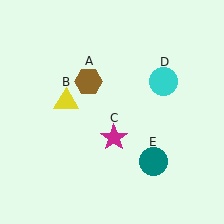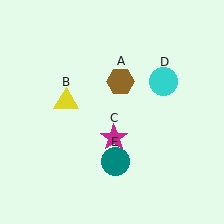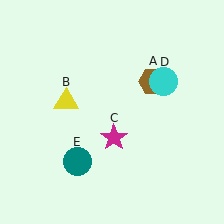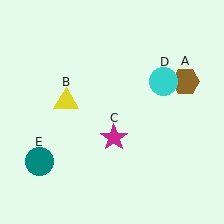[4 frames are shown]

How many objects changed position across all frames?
2 objects changed position: brown hexagon (object A), teal circle (object E).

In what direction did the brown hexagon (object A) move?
The brown hexagon (object A) moved right.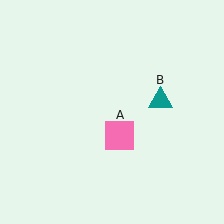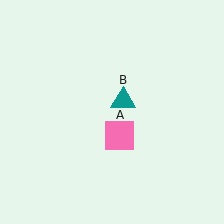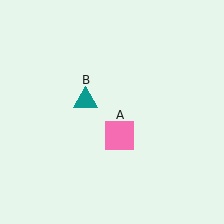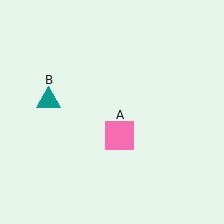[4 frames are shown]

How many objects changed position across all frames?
1 object changed position: teal triangle (object B).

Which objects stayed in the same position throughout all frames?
Pink square (object A) remained stationary.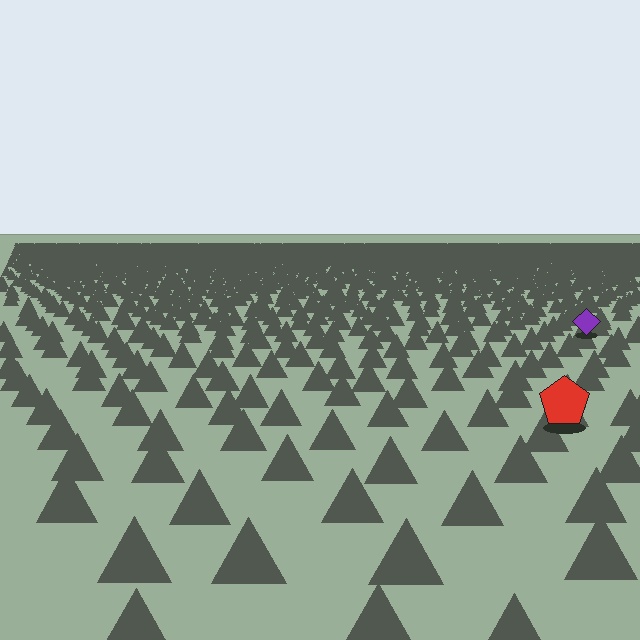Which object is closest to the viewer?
The red pentagon is closest. The texture marks near it are larger and more spread out.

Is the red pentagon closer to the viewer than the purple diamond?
Yes. The red pentagon is closer — you can tell from the texture gradient: the ground texture is coarser near it.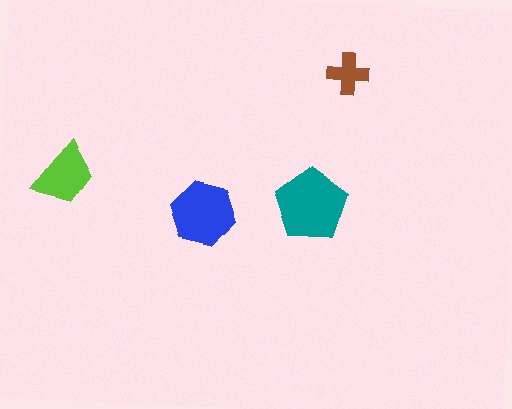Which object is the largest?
The teal pentagon.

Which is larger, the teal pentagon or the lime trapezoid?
The teal pentagon.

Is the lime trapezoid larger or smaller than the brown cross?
Larger.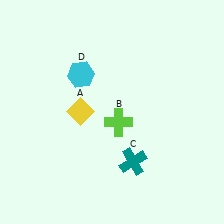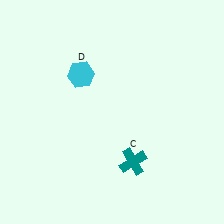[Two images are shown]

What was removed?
The lime cross (B), the yellow diamond (A) were removed in Image 2.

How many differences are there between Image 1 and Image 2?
There are 2 differences between the two images.